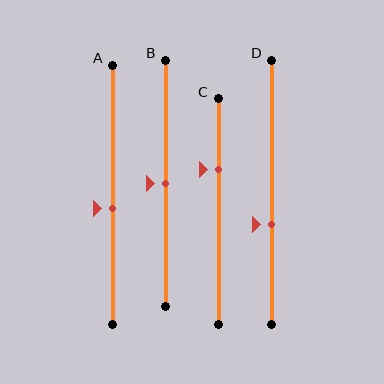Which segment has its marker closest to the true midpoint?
Segment B has its marker closest to the true midpoint.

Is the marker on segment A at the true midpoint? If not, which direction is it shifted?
No, the marker on segment A is shifted downward by about 5% of the segment length.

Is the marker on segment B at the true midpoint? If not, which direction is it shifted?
Yes, the marker on segment B is at the true midpoint.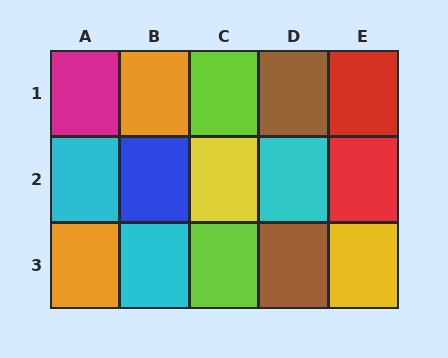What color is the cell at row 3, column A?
Orange.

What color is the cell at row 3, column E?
Yellow.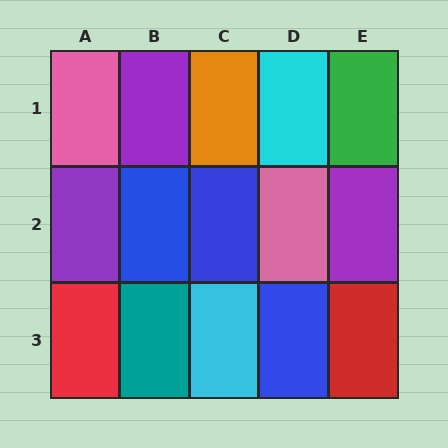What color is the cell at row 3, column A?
Red.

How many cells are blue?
3 cells are blue.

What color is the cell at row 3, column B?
Teal.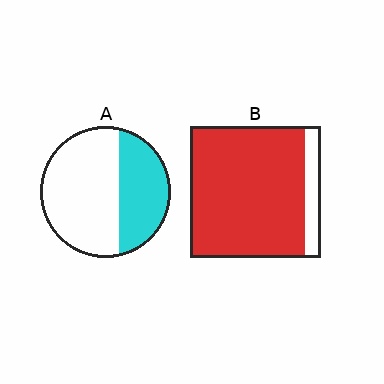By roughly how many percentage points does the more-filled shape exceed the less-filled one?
By roughly 50 percentage points (B over A).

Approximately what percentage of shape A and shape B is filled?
A is approximately 35% and B is approximately 90%.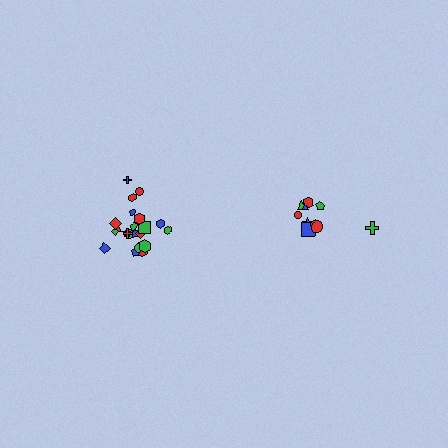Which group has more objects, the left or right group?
The left group.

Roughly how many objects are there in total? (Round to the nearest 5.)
Roughly 30 objects in total.